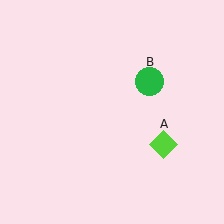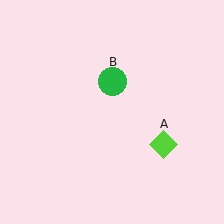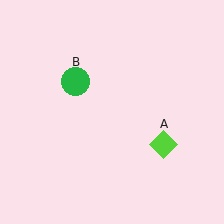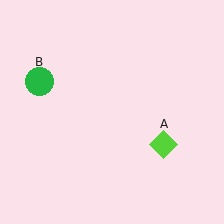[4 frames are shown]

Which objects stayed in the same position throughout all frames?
Lime diamond (object A) remained stationary.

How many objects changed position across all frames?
1 object changed position: green circle (object B).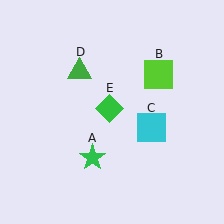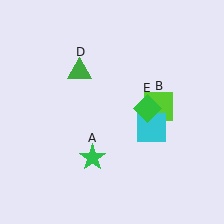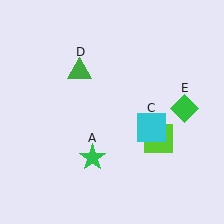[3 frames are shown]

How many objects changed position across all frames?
2 objects changed position: lime square (object B), green diamond (object E).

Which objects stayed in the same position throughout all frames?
Green star (object A) and cyan square (object C) and green triangle (object D) remained stationary.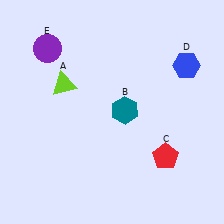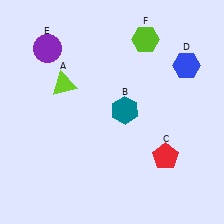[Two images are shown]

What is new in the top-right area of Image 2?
A lime hexagon (F) was added in the top-right area of Image 2.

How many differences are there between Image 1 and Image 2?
There is 1 difference between the two images.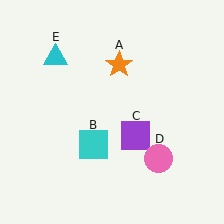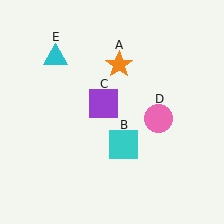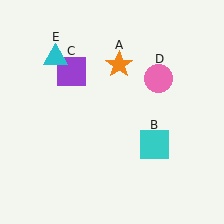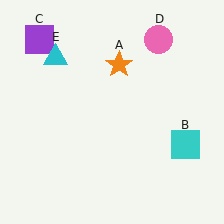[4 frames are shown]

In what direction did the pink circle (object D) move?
The pink circle (object D) moved up.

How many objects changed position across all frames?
3 objects changed position: cyan square (object B), purple square (object C), pink circle (object D).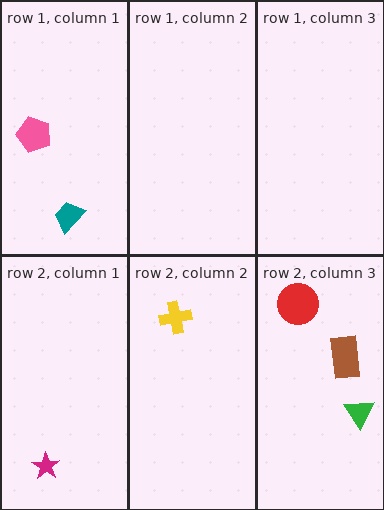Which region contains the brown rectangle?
The row 2, column 3 region.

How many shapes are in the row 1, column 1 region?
2.